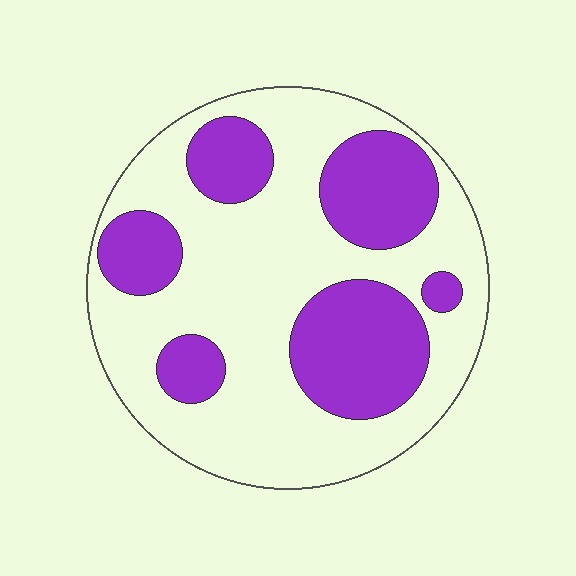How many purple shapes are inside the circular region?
6.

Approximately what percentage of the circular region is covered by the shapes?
Approximately 35%.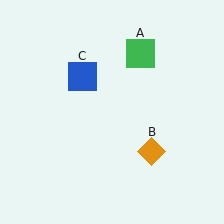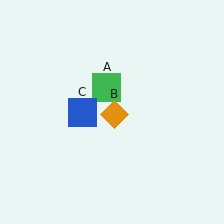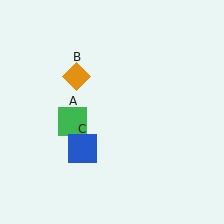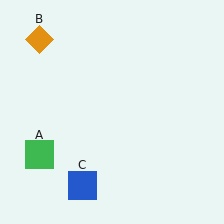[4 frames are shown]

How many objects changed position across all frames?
3 objects changed position: green square (object A), orange diamond (object B), blue square (object C).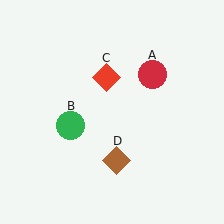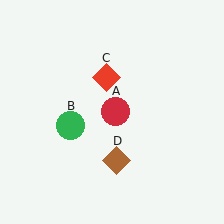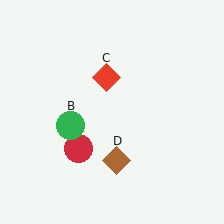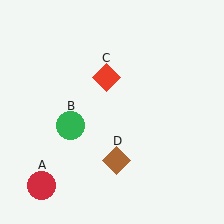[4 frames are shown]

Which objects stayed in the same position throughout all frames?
Green circle (object B) and red diamond (object C) and brown diamond (object D) remained stationary.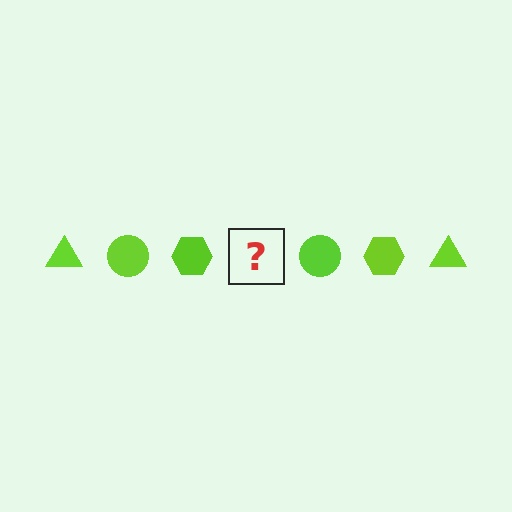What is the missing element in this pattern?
The missing element is a lime triangle.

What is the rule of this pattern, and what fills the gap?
The rule is that the pattern cycles through triangle, circle, hexagon shapes in lime. The gap should be filled with a lime triangle.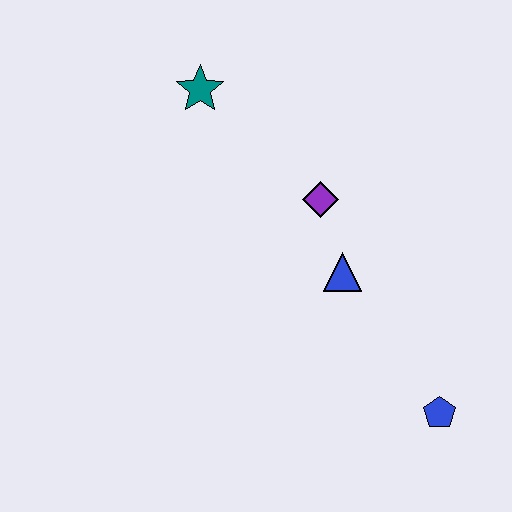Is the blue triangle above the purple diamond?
No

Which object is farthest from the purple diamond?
The blue pentagon is farthest from the purple diamond.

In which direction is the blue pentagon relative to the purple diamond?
The blue pentagon is below the purple diamond.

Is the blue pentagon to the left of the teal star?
No